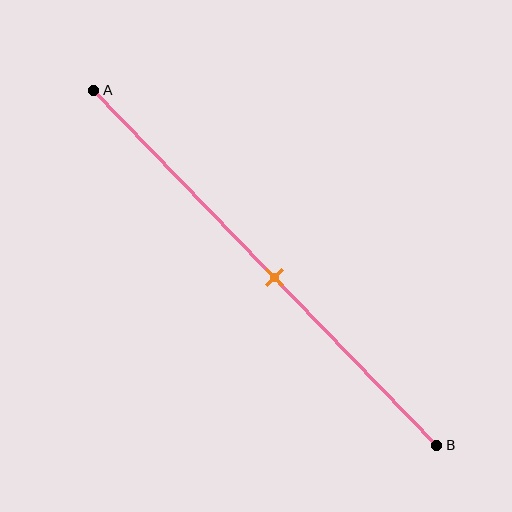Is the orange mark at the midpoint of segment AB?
Yes, the mark is approximately at the midpoint.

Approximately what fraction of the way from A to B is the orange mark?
The orange mark is approximately 55% of the way from A to B.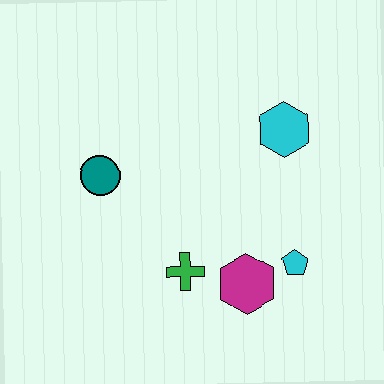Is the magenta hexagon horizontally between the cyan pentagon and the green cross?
Yes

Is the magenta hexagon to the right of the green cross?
Yes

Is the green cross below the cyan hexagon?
Yes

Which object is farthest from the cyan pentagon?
The teal circle is farthest from the cyan pentagon.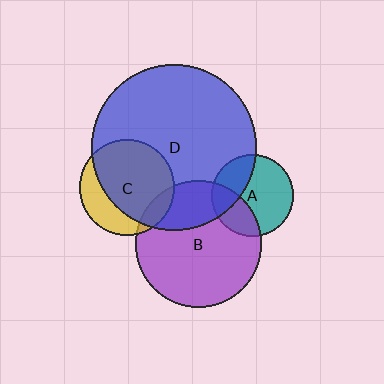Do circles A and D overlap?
Yes.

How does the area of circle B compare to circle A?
Approximately 2.4 times.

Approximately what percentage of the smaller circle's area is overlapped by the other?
Approximately 30%.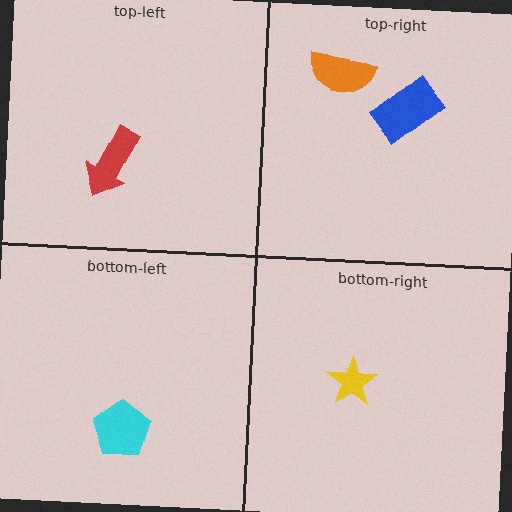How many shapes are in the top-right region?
2.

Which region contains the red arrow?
The top-left region.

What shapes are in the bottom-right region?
The yellow star.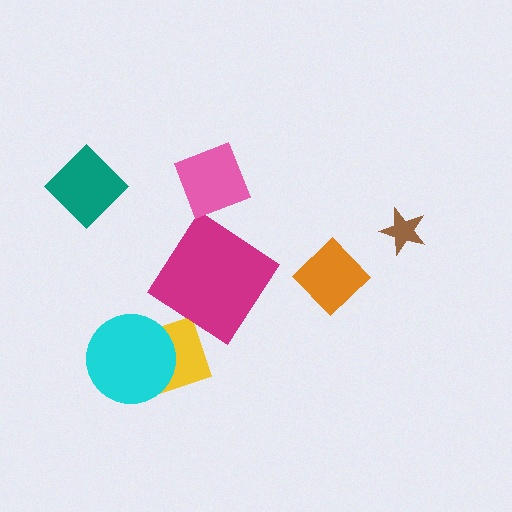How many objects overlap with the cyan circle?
1 object overlaps with the cyan circle.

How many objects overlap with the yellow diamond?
1 object overlaps with the yellow diamond.